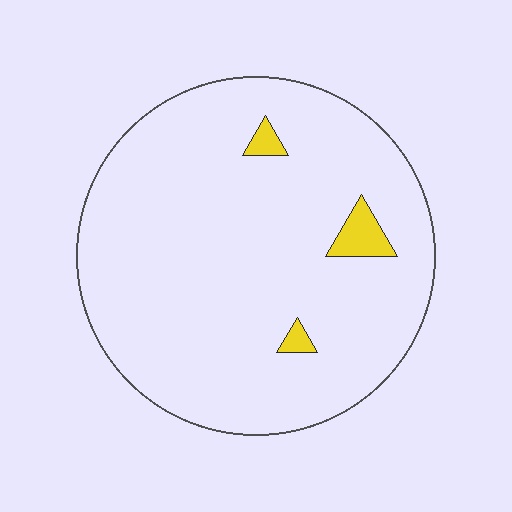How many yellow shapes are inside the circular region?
3.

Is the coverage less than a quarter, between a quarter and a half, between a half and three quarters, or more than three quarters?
Less than a quarter.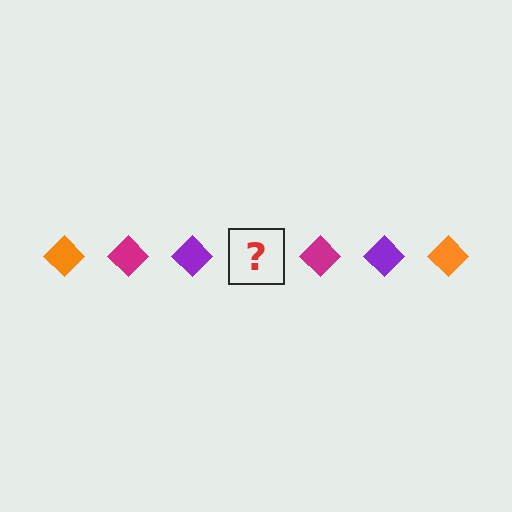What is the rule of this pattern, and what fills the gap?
The rule is that the pattern cycles through orange, magenta, purple diamonds. The gap should be filled with an orange diamond.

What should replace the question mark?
The question mark should be replaced with an orange diamond.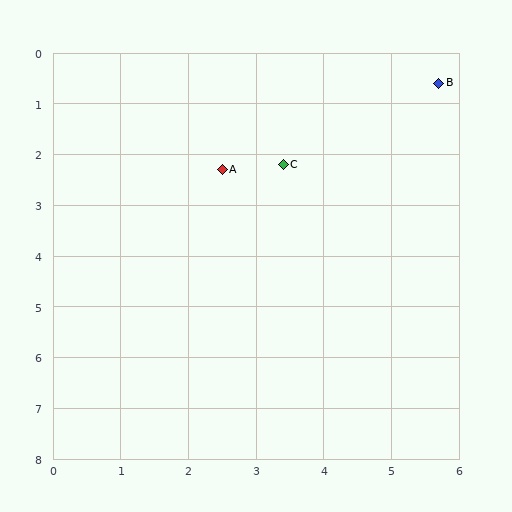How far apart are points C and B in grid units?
Points C and B are about 2.8 grid units apart.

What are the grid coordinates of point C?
Point C is at approximately (3.4, 2.2).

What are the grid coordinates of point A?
Point A is at approximately (2.5, 2.3).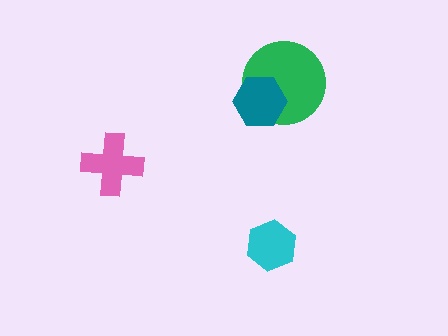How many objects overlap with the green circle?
1 object overlaps with the green circle.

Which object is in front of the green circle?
The teal hexagon is in front of the green circle.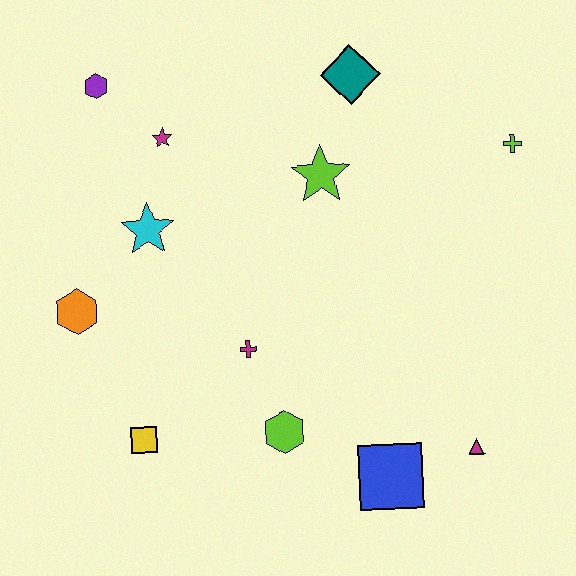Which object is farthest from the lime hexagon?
The purple hexagon is farthest from the lime hexagon.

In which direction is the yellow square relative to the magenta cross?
The yellow square is to the left of the magenta cross.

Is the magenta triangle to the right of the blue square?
Yes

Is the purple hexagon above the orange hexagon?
Yes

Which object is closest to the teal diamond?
The lime star is closest to the teal diamond.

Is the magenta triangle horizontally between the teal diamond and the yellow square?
No